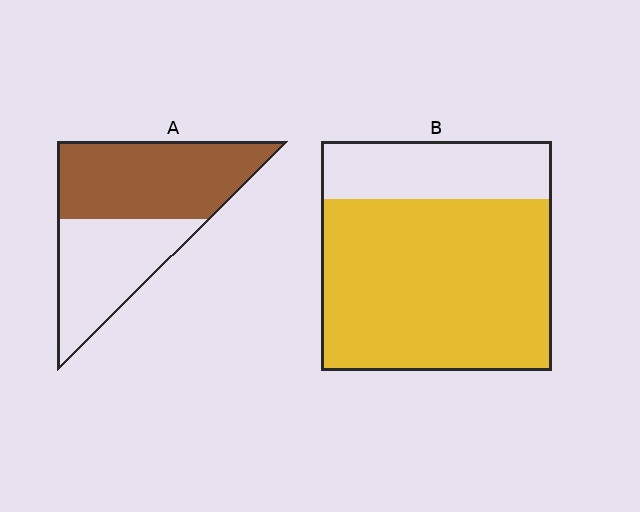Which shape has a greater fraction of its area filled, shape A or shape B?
Shape B.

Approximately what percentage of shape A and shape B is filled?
A is approximately 55% and B is approximately 75%.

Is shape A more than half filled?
Yes.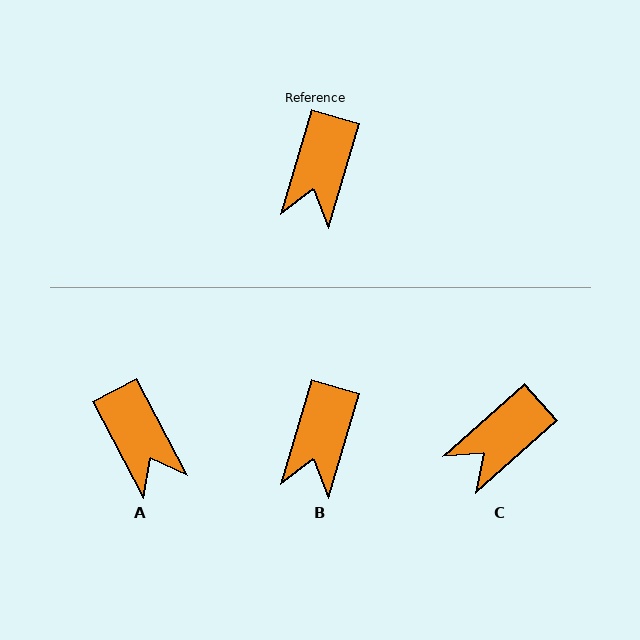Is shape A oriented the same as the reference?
No, it is off by about 44 degrees.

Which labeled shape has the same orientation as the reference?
B.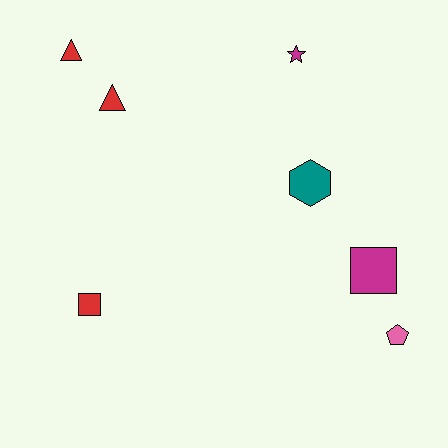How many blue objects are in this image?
There are no blue objects.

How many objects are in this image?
There are 7 objects.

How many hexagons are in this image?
There is 1 hexagon.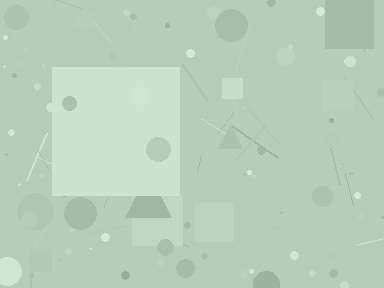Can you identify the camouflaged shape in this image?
The camouflaged shape is a square.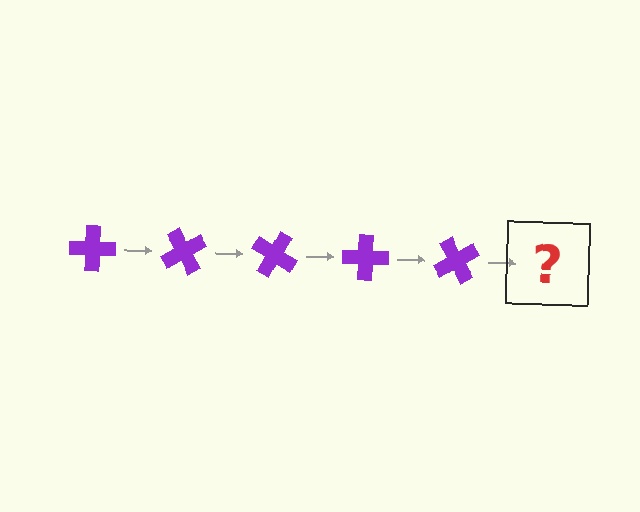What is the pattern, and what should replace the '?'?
The pattern is that the cross rotates 60 degrees each step. The '?' should be a purple cross rotated 300 degrees.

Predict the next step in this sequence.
The next step is a purple cross rotated 300 degrees.